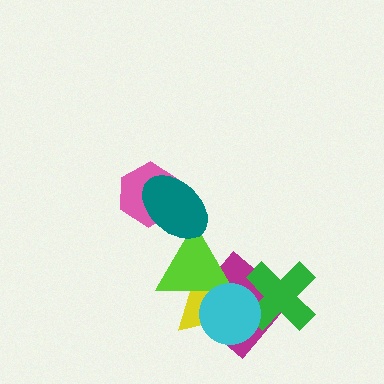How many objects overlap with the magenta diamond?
4 objects overlap with the magenta diamond.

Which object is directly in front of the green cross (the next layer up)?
The yellow triangle is directly in front of the green cross.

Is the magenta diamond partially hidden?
Yes, it is partially covered by another shape.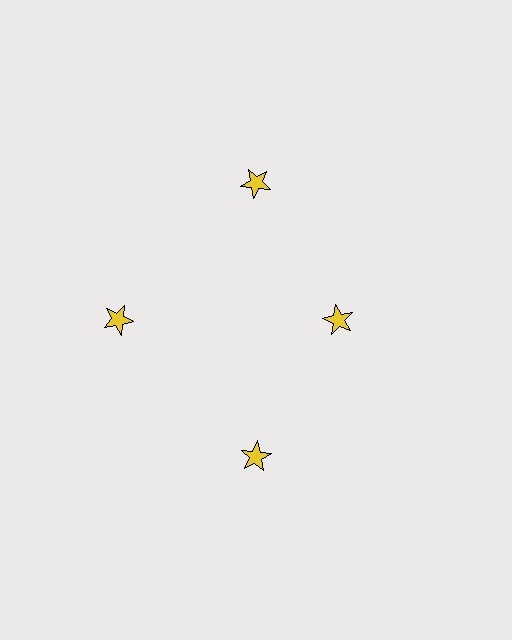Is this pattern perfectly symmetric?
No. The 4 yellow stars are arranged in a ring, but one element near the 3 o'clock position is pulled inward toward the center, breaking the 4-fold rotational symmetry.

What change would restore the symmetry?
The symmetry would be restored by moving it outward, back onto the ring so that all 4 stars sit at equal angles and equal distance from the center.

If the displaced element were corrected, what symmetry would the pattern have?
It would have 4-fold rotational symmetry — the pattern would map onto itself every 90 degrees.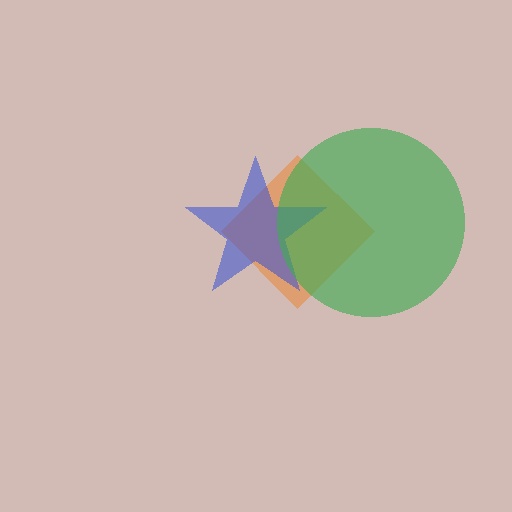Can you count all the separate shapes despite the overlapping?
Yes, there are 3 separate shapes.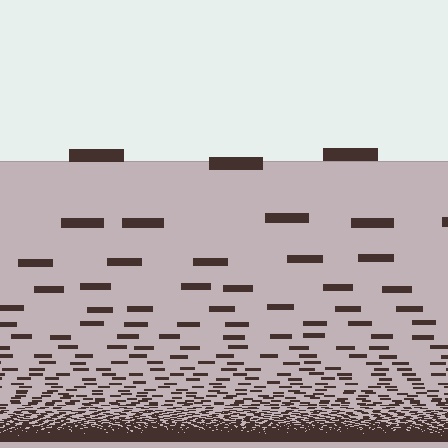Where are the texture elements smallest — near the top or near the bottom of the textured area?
Near the bottom.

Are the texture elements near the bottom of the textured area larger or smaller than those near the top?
Smaller. The gradient is inverted — elements near the bottom are smaller and denser.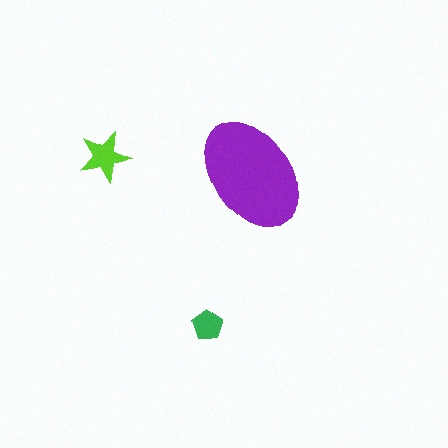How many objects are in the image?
There are 3 objects in the image.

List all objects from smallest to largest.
The green pentagon, the lime star, the purple ellipse.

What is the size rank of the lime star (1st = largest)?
2nd.